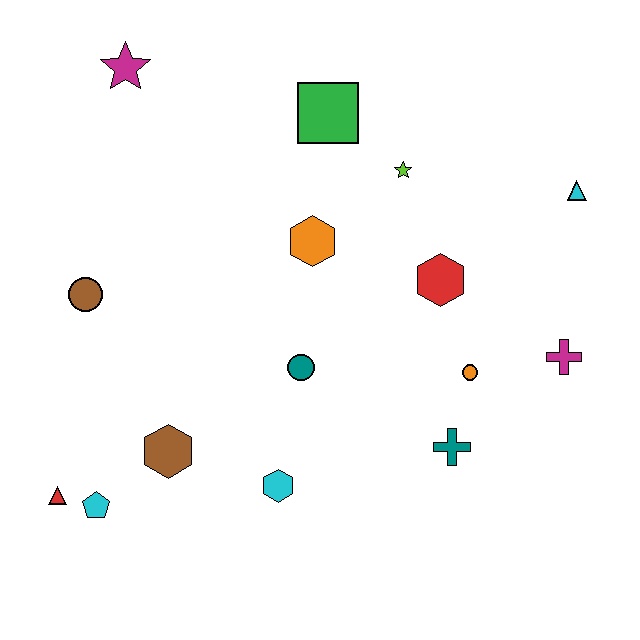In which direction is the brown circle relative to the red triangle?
The brown circle is above the red triangle.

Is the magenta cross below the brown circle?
Yes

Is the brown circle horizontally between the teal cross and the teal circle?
No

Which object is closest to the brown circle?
The brown hexagon is closest to the brown circle.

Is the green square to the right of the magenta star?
Yes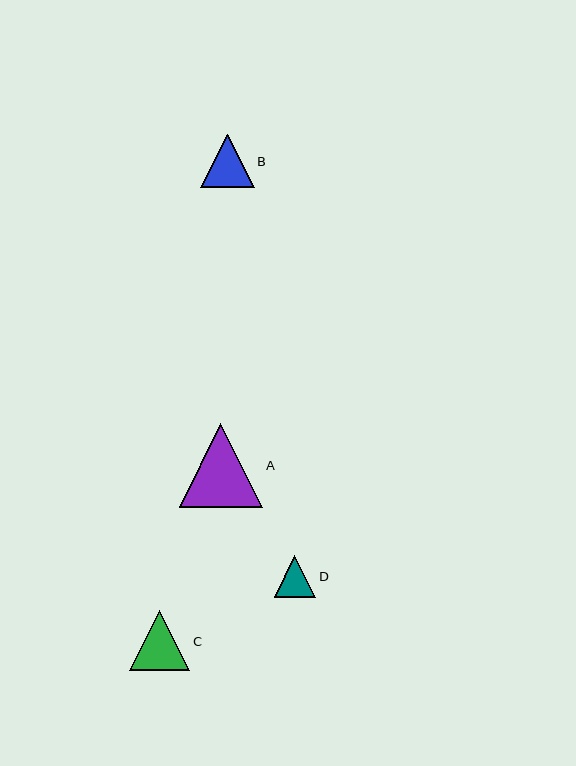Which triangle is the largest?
Triangle A is the largest with a size of approximately 84 pixels.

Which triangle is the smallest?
Triangle D is the smallest with a size of approximately 42 pixels.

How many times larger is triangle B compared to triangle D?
Triangle B is approximately 1.3 times the size of triangle D.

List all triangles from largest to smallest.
From largest to smallest: A, C, B, D.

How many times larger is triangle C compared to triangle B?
Triangle C is approximately 1.1 times the size of triangle B.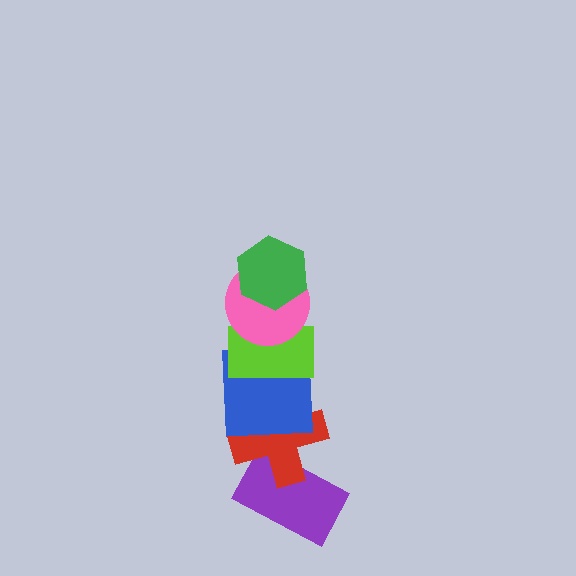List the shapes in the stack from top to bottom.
From top to bottom: the green hexagon, the pink circle, the lime rectangle, the blue square, the red cross, the purple rectangle.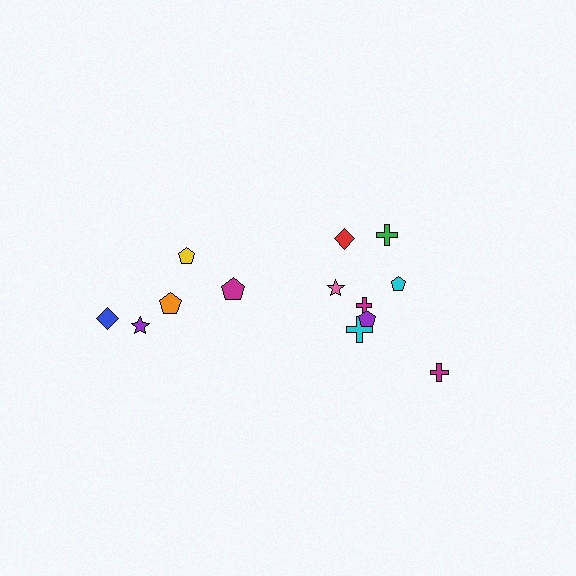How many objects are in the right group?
There are 8 objects.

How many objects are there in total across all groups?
There are 13 objects.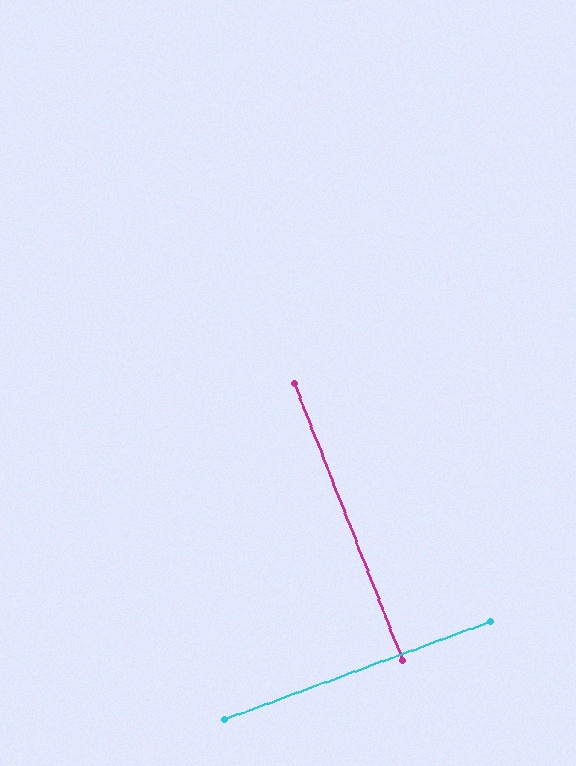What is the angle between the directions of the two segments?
Approximately 89 degrees.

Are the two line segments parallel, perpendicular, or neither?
Perpendicular — they meet at approximately 89°.